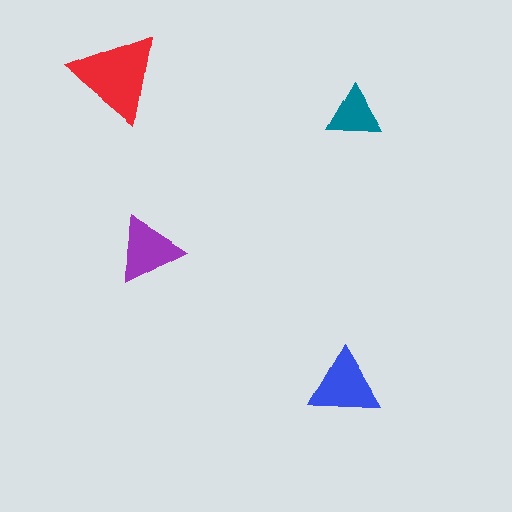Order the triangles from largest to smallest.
the red one, the blue one, the purple one, the teal one.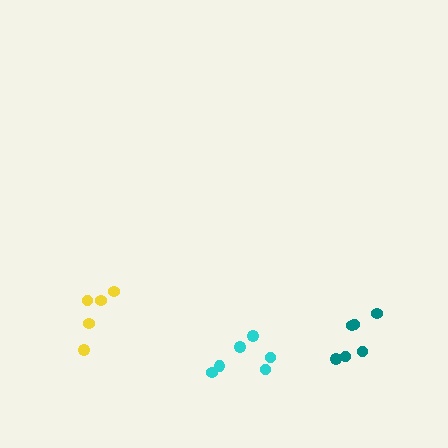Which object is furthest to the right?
The teal cluster is rightmost.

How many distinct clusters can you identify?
There are 3 distinct clusters.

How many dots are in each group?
Group 1: 5 dots, Group 2: 6 dots, Group 3: 6 dots (17 total).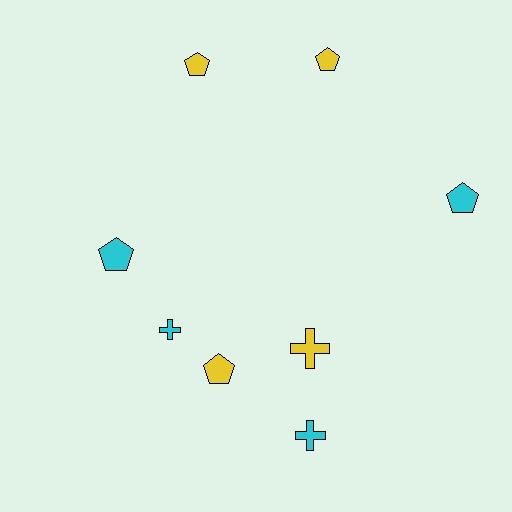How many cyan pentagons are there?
There are 2 cyan pentagons.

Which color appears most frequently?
Cyan, with 4 objects.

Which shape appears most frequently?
Pentagon, with 5 objects.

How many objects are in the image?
There are 8 objects.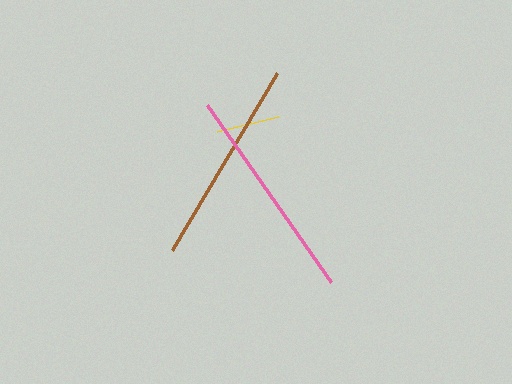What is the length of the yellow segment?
The yellow segment is approximately 63 pixels long.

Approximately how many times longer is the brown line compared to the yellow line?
The brown line is approximately 3.2 times the length of the yellow line.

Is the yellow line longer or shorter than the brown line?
The brown line is longer than the yellow line.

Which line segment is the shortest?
The yellow line is the shortest at approximately 63 pixels.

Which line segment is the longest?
The pink line is the longest at approximately 216 pixels.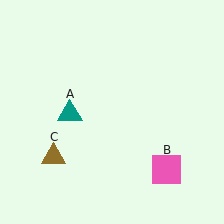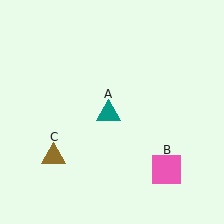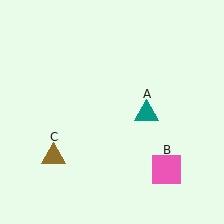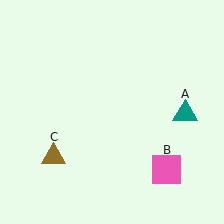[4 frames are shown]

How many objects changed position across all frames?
1 object changed position: teal triangle (object A).